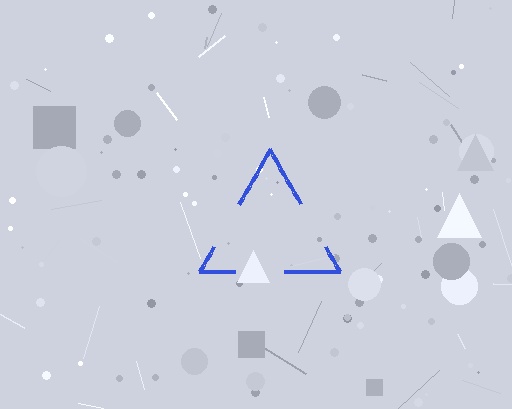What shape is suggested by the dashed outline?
The dashed outline suggests a triangle.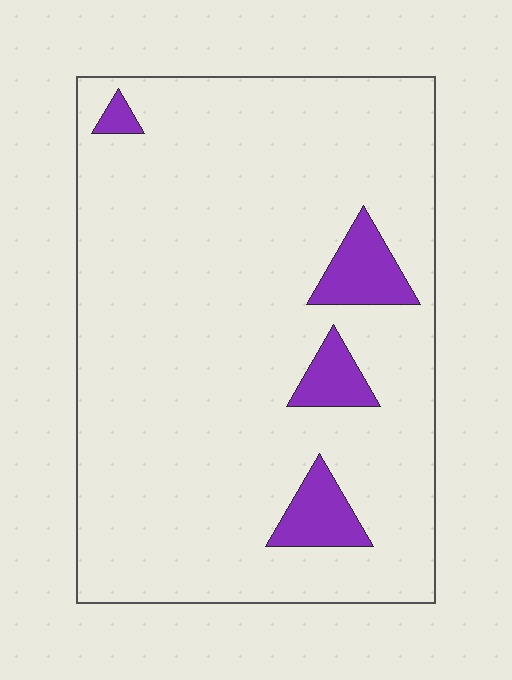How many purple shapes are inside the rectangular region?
4.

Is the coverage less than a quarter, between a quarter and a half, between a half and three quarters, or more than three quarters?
Less than a quarter.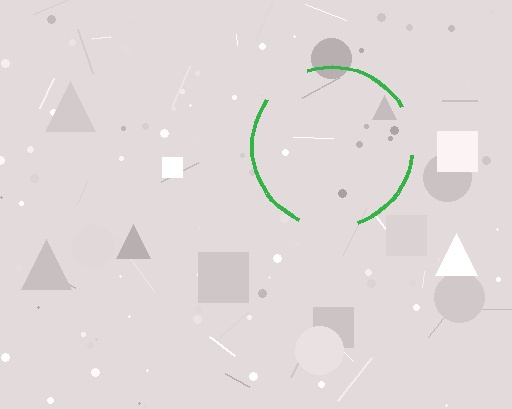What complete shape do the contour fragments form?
The contour fragments form a circle.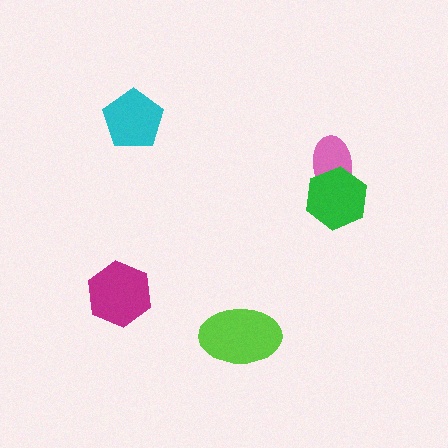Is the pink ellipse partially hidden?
Yes, it is partially covered by another shape.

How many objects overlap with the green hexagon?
1 object overlaps with the green hexagon.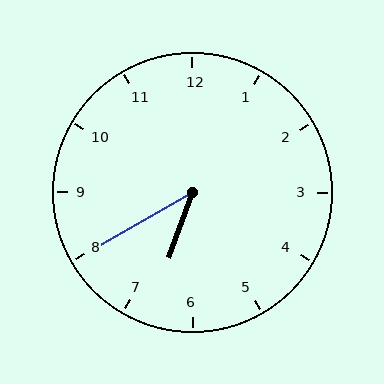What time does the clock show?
6:40.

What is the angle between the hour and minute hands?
Approximately 40 degrees.